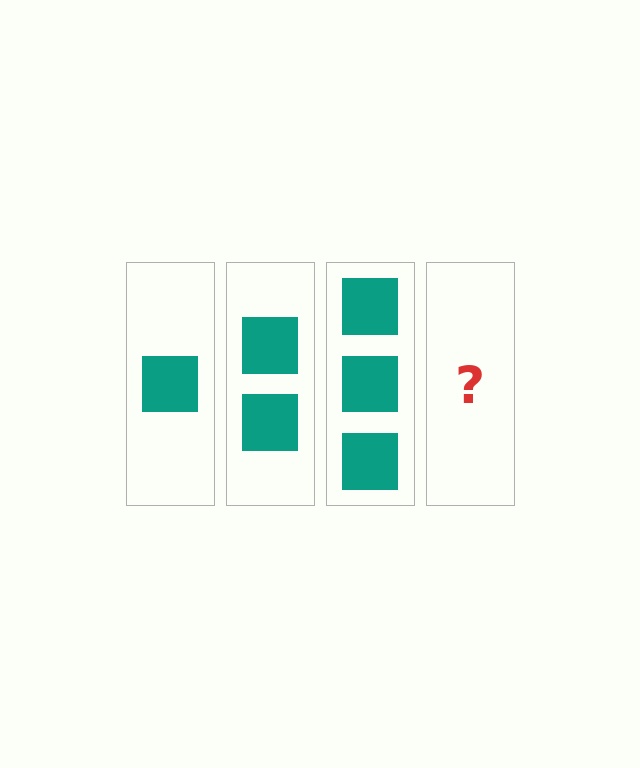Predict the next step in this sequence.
The next step is 4 squares.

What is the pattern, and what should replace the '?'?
The pattern is that each step adds one more square. The '?' should be 4 squares.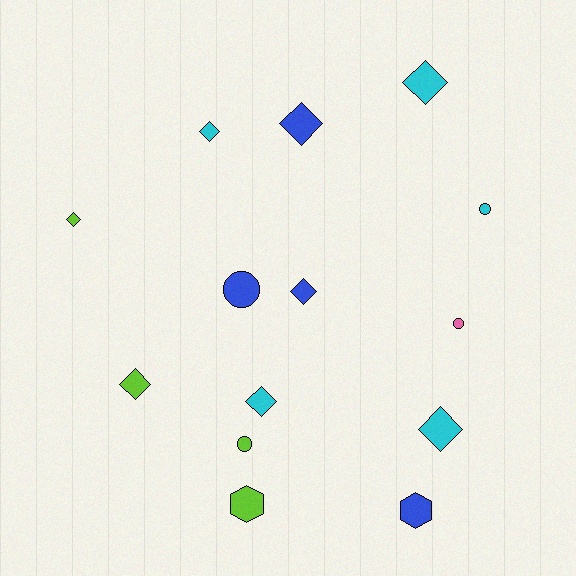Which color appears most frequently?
Cyan, with 5 objects.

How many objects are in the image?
There are 14 objects.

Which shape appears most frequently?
Diamond, with 8 objects.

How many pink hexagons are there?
There are no pink hexagons.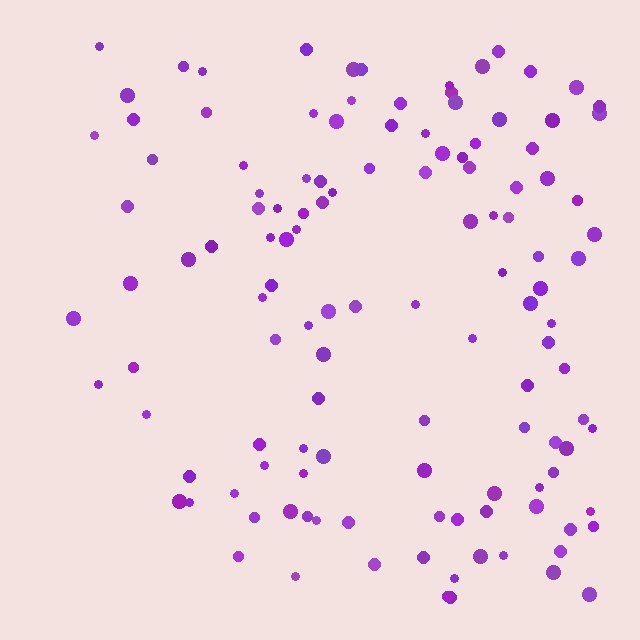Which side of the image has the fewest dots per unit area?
The left.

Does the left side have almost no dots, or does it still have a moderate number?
Still a moderate number, just noticeably fewer than the right.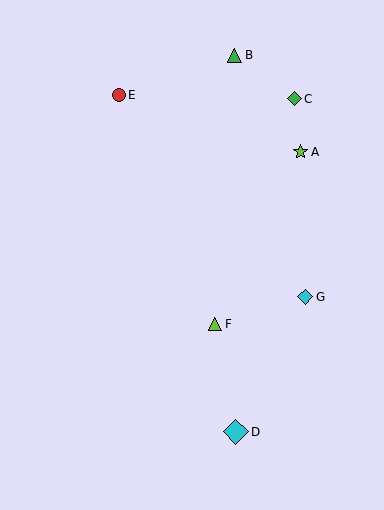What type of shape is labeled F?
Shape F is a lime triangle.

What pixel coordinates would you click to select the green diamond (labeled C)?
Click at (295, 99) to select the green diamond C.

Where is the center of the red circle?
The center of the red circle is at (119, 95).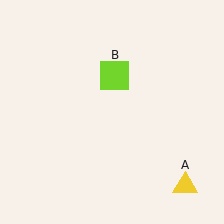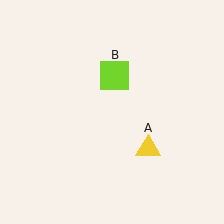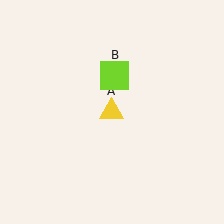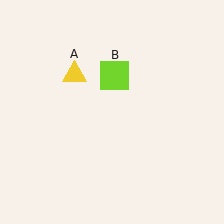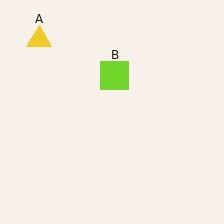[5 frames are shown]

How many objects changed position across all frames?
1 object changed position: yellow triangle (object A).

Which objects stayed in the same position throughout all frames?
Lime square (object B) remained stationary.